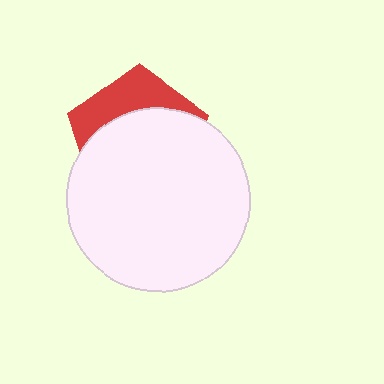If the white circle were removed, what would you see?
You would see the complete red pentagon.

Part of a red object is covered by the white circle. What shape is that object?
It is a pentagon.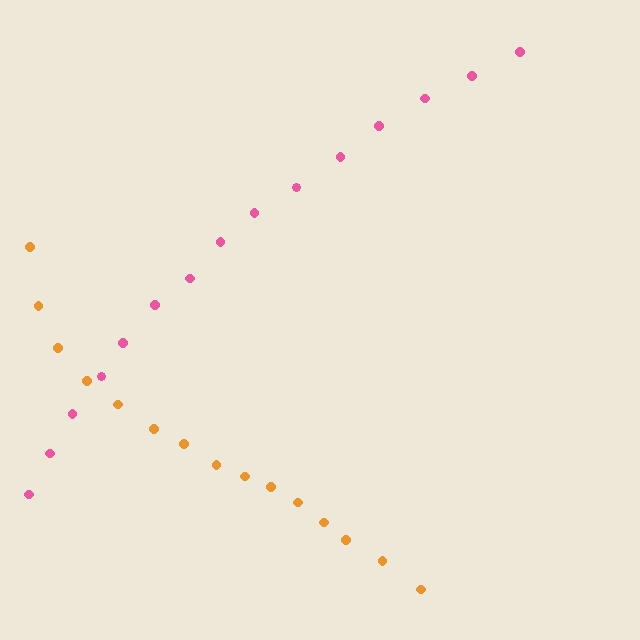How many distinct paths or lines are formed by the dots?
There are 2 distinct paths.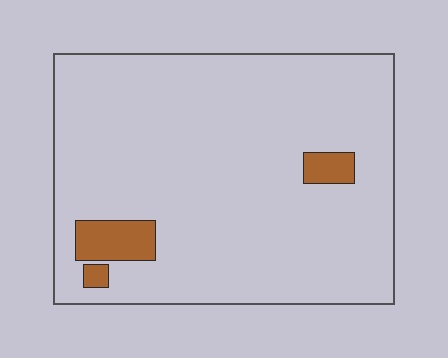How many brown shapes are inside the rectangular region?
3.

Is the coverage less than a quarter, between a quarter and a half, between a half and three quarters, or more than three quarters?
Less than a quarter.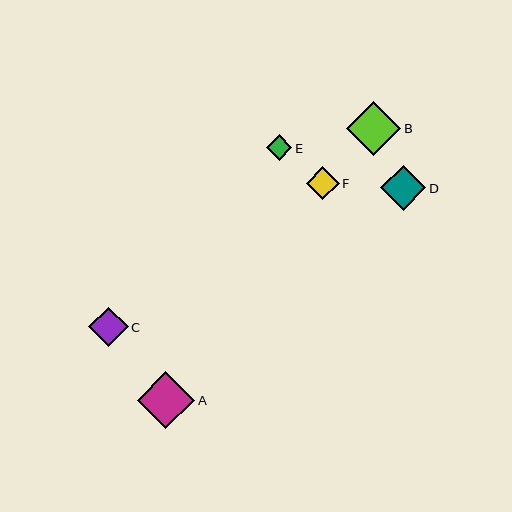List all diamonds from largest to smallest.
From largest to smallest: A, B, D, C, F, E.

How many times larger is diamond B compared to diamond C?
Diamond B is approximately 1.4 times the size of diamond C.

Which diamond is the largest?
Diamond A is the largest with a size of approximately 57 pixels.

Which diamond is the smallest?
Diamond E is the smallest with a size of approximately 26 pixels.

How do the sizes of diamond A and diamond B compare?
Diamond A and diamond B are approximately the same size.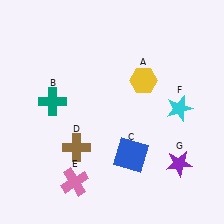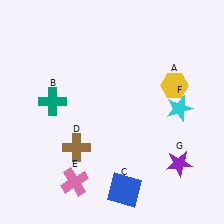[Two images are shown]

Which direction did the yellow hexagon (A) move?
The yellow hexagon (A) moved right.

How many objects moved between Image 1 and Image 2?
2 objects moved between the two images.